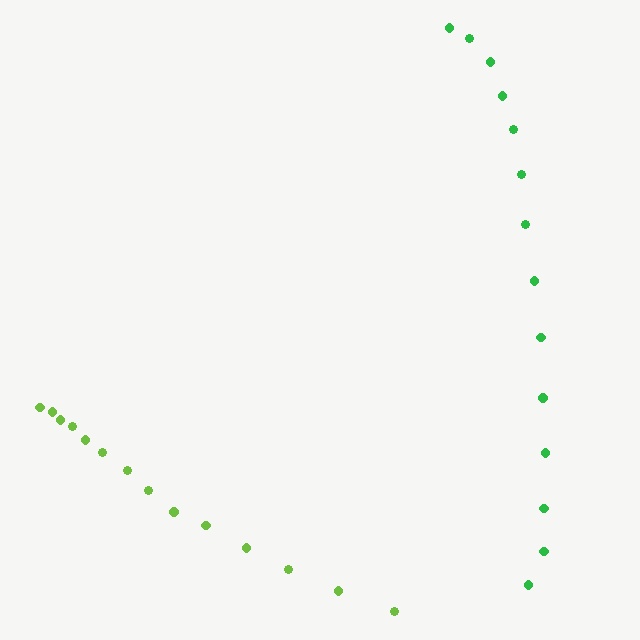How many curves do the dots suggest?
There are 2 distinct paths.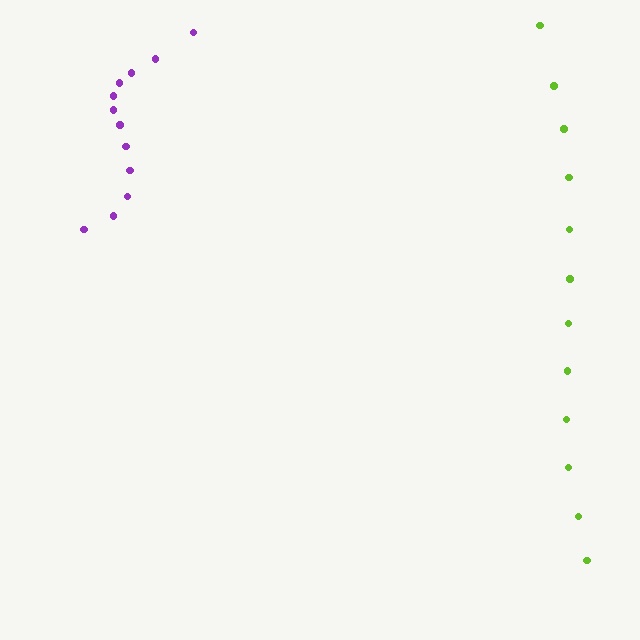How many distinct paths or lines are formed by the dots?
There are 2 distinct paths.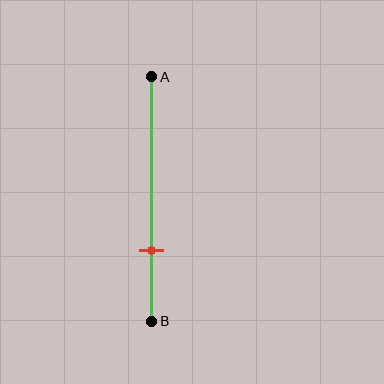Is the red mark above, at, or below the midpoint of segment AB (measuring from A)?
The red mark is below the midpoint of segment AB.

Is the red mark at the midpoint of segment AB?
No, the mark is at about 70% from A, not at the 50% midpoint.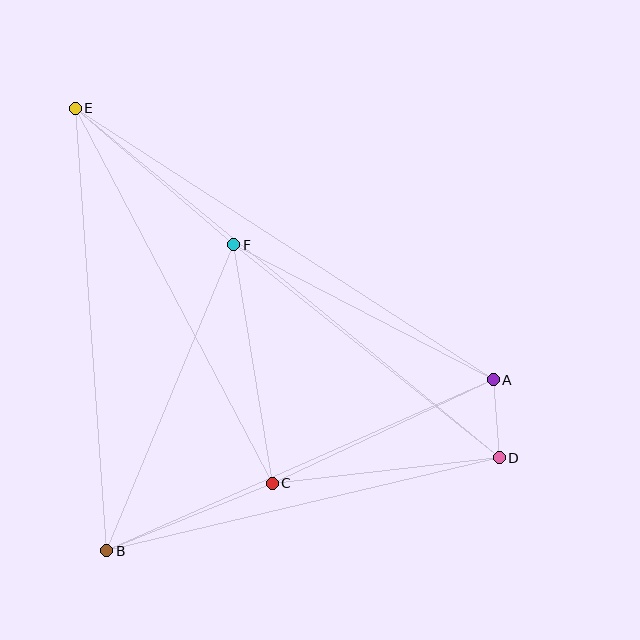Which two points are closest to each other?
Points A and D are closest to each other.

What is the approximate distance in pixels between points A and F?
The distance between A and F is approximately 292 pixels.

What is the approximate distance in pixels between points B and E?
The distance between B and E is approximately 444 pixels.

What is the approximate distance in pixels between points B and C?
The distance between B and C is approximately 179 pixels.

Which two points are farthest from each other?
Points D and E are farthest from each other.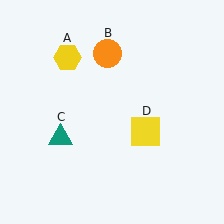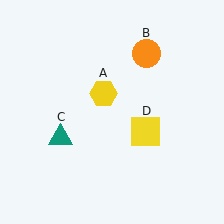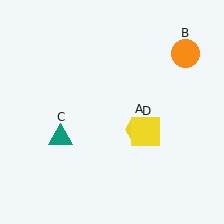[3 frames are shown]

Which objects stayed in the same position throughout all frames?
Teal triangle (object C) and yellow square (object D) remained stationary.